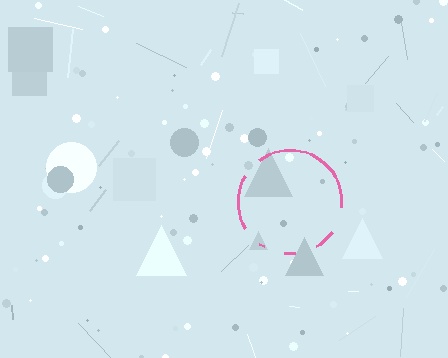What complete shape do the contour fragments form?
The contour fragments form a circle.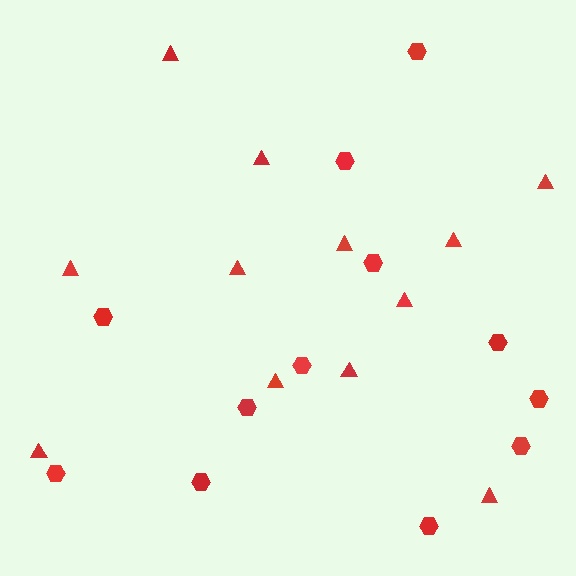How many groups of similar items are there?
There are 2 groups: one group of hexagons (12) and one group of triangles (12).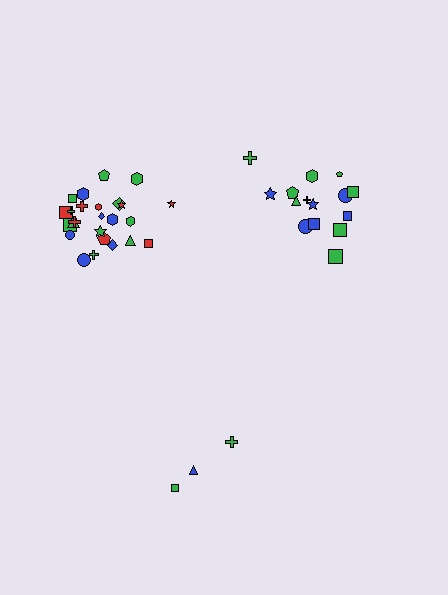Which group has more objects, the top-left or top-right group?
The top-left group.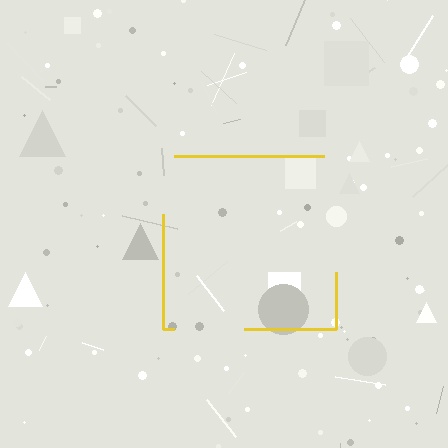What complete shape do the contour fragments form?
The contour fragments form a square.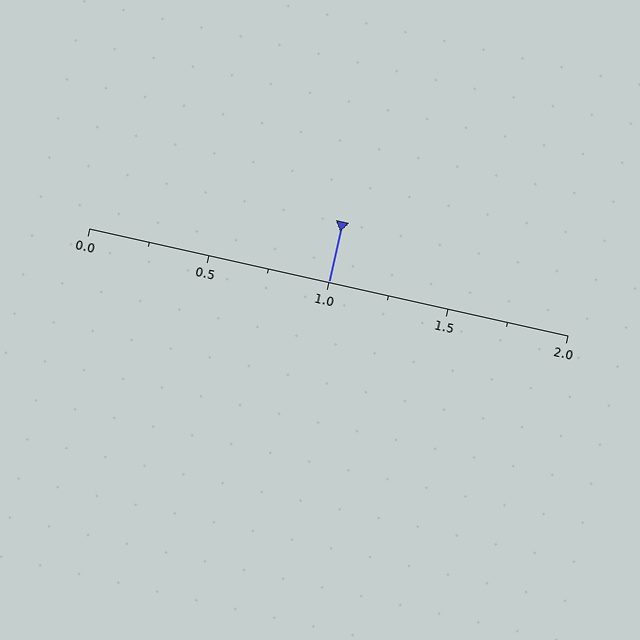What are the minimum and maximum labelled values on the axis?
The axis runs from 0.0 to 2.0.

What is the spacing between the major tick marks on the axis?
The major ticks are spaced 0.5 apart.